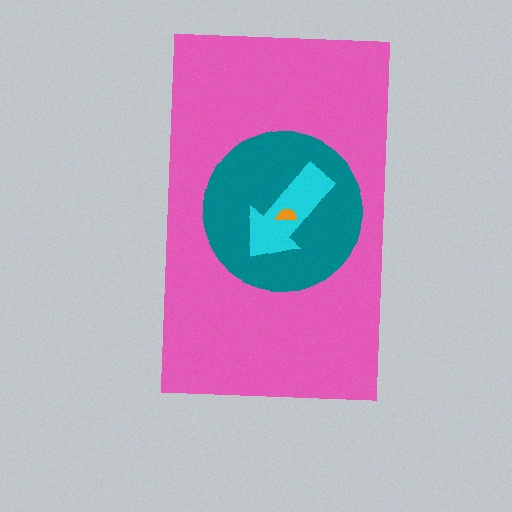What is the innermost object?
The orange semicircle.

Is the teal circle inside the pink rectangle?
Yes.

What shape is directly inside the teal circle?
The cyan arrow.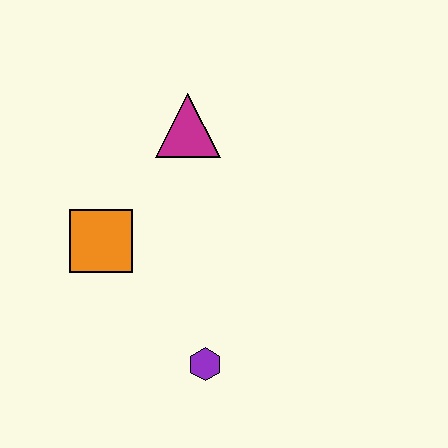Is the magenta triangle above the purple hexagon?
Yes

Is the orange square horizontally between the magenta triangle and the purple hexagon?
No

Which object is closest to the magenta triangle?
The orange square is closest to the magenta triangle.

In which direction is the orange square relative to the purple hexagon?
The orange square is above the purple hexagon.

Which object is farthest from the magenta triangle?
The purple hexagon is farthest from the magenta triangle.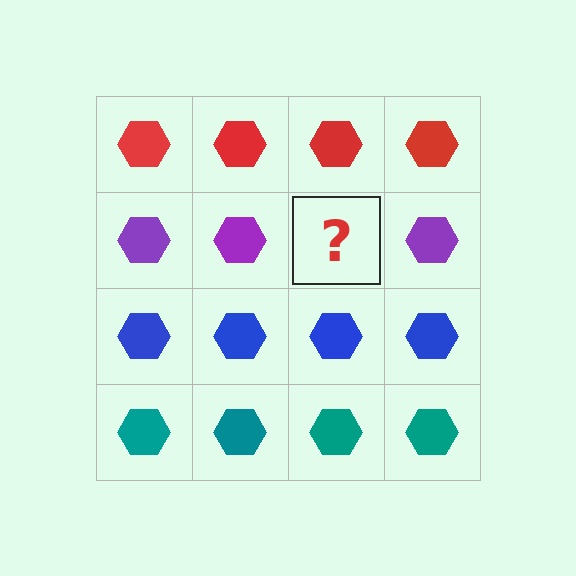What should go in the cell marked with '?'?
The missing cell should contain a purple hexagon.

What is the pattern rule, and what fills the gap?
The rule is that each row has a consistent color. The gap should be filled with a purple hexagon.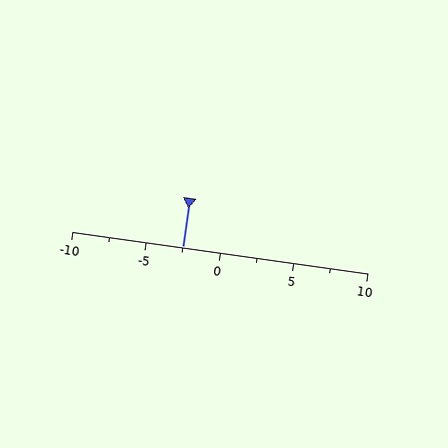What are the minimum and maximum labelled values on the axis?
The axis runs from -10 to 10.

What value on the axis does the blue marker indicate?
The marker indicates approximately -2.5.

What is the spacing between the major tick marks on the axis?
The major ticks are spaced 5 apart.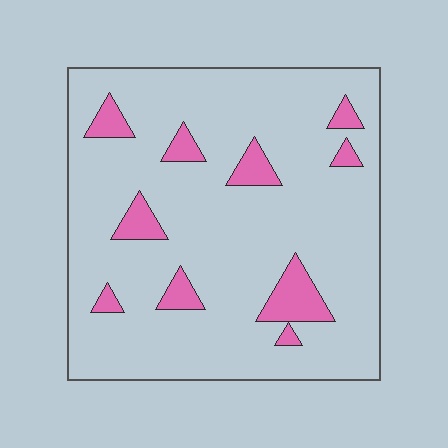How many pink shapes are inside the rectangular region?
10.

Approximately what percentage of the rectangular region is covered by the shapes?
Approximately 10%.